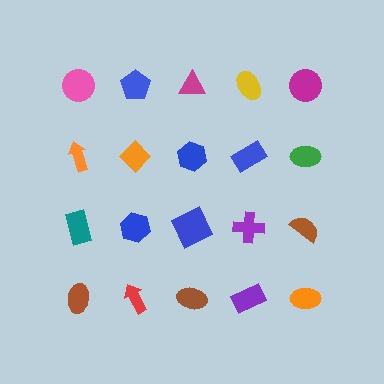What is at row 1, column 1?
A pink circle.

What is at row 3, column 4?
A purple cross.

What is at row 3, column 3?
A blue square.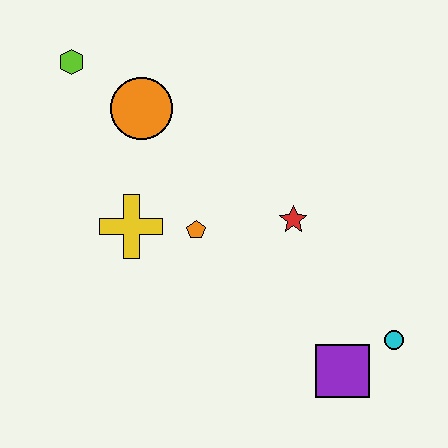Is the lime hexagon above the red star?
Yes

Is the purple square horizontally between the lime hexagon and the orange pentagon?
No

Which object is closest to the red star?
The orange pentagon is closest to the red star.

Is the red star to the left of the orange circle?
No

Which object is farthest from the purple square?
The lime hexagon is farthest from the purple square.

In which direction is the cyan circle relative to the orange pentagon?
The cyan circle is to the right of the orange pentagon.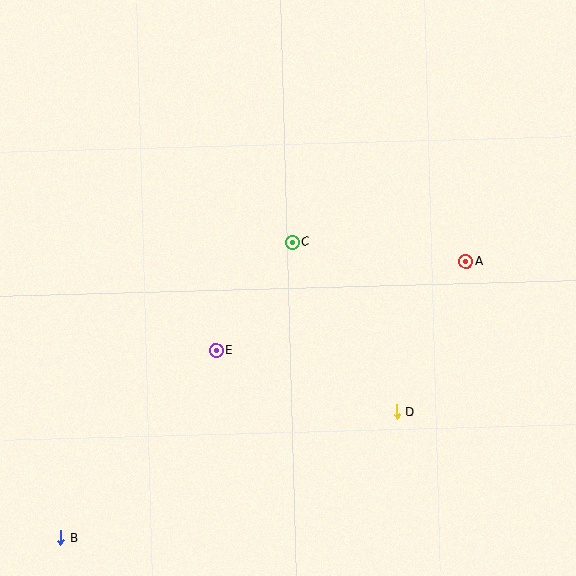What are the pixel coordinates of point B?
Point B is at (61, 538).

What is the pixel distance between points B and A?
The distance between B and A is 491 pixels.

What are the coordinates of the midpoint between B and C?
The midpoint between B and C is at (176, 390).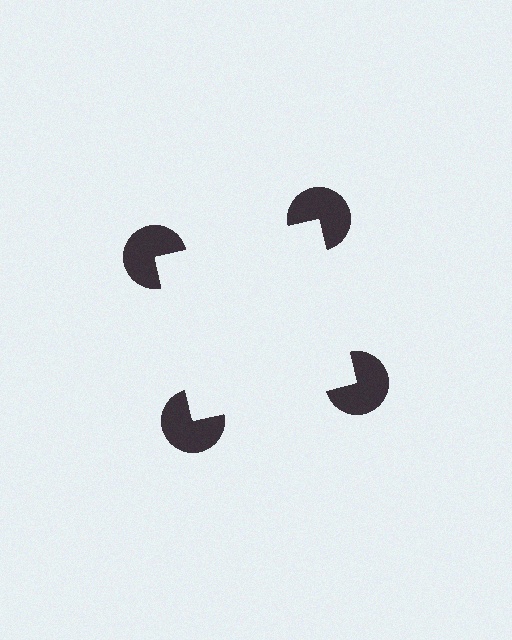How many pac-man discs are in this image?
There are 4 — one at each vertex of the illusory square.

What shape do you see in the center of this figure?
An illusory square — its edges are inferred from the aligned wedge cuts in the pac-man discs, not physically drawn.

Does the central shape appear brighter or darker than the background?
It typically appears slightly brighter than the background, even though no actual brightness change is drawn.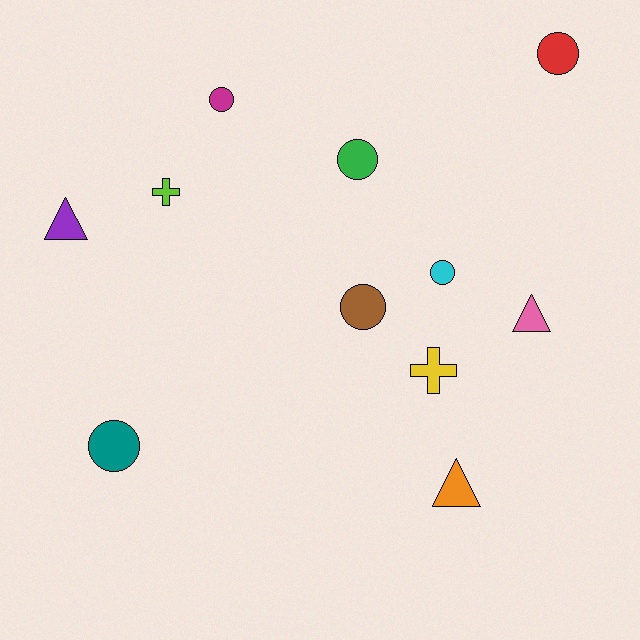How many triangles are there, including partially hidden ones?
There are 3 triangles.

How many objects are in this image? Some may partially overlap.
There are 11 objects.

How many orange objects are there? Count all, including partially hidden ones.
There is 1 orange object.